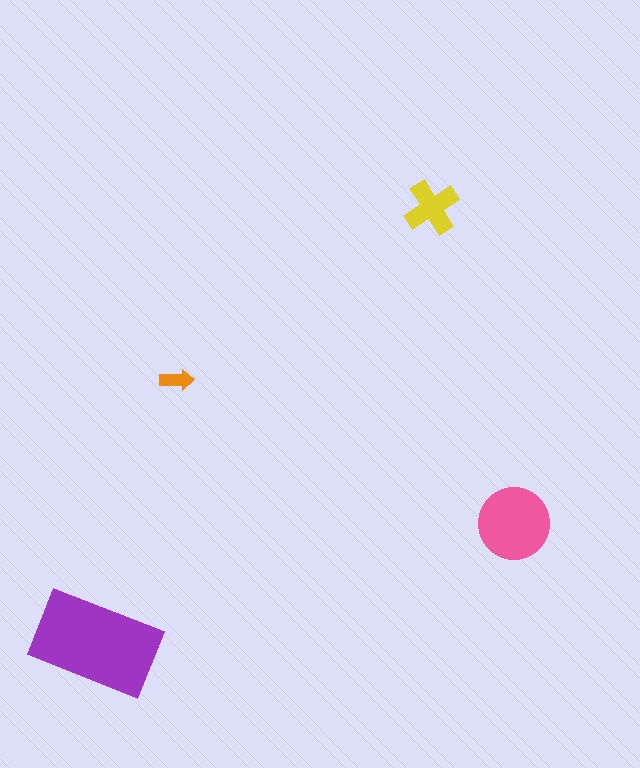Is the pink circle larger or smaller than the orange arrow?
Larger.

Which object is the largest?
The purple rectangle.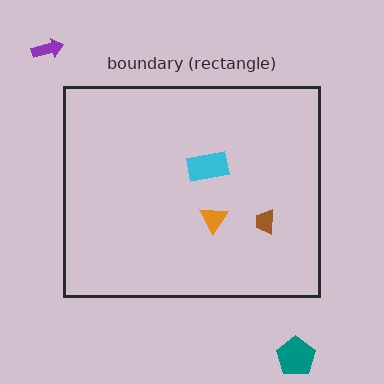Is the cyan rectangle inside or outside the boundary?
Inside.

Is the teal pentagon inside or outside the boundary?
Outside.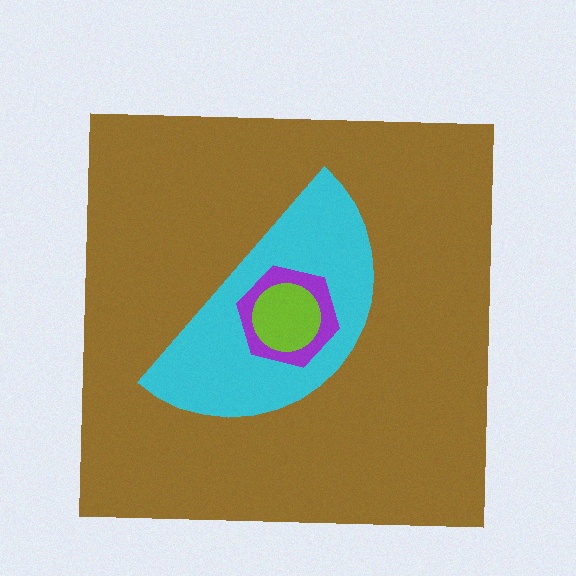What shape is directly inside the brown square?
The cyan semicircle.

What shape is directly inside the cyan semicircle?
The purple hexagon.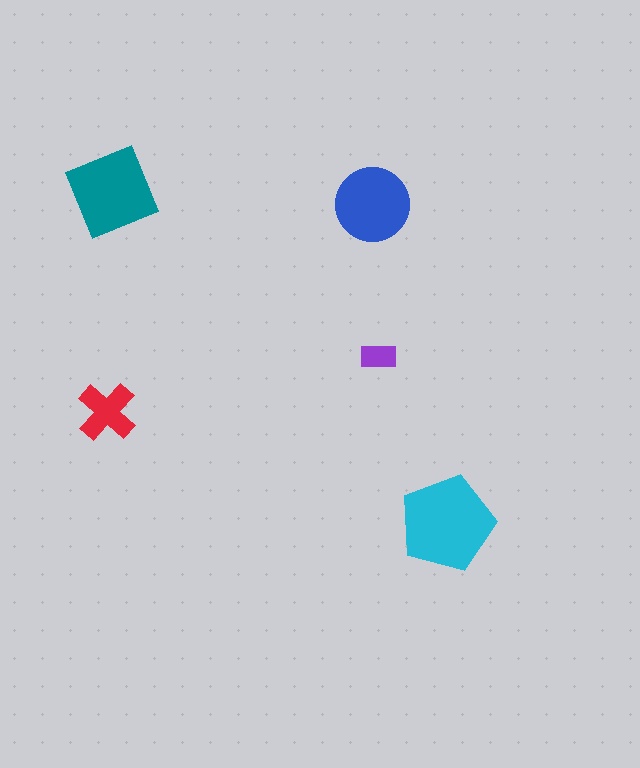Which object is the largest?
The cyan pentagon.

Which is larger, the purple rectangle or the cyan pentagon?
The cyan pentagon.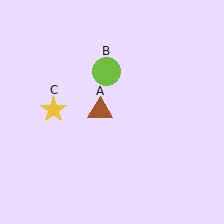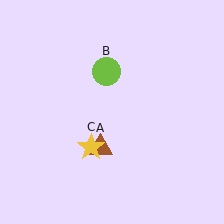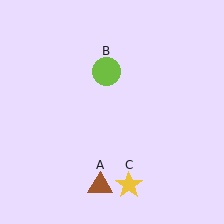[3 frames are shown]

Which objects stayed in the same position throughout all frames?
Lime circle (object B) remained stationary.